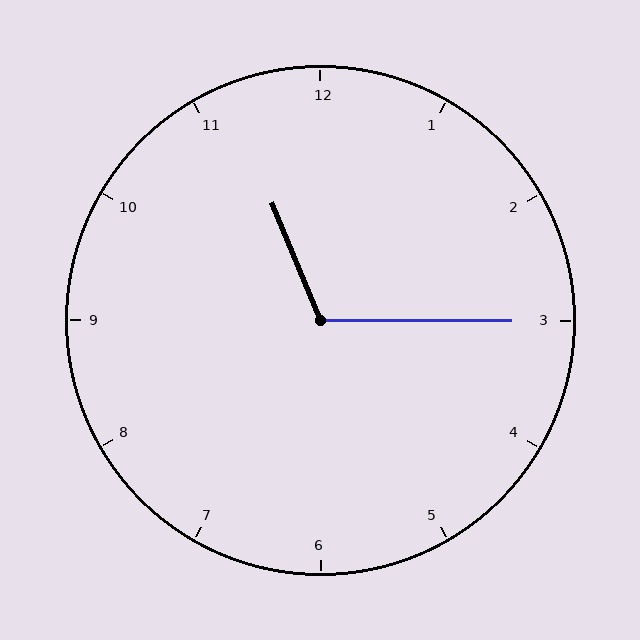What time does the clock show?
11:15.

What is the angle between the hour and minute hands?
Approximately 112 degrees.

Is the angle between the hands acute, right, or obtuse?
It is obtuse.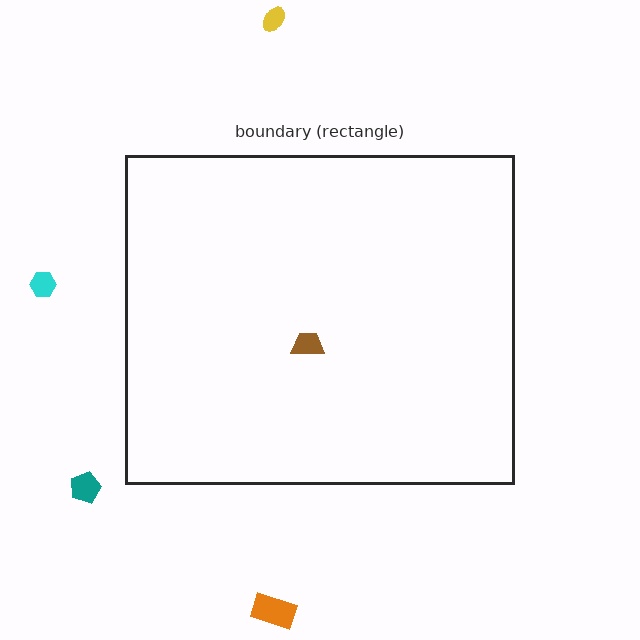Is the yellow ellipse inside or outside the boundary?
Outside.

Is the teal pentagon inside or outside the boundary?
Outside.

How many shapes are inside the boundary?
1 inside, 4 outside.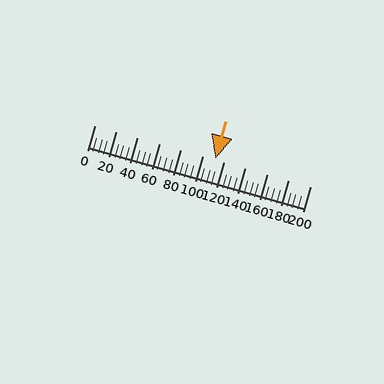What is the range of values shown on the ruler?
The ruler shows values from 0 to 200.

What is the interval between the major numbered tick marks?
The major tick marks are spaced 20 units apart.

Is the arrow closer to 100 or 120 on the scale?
The arrow is closer to 120.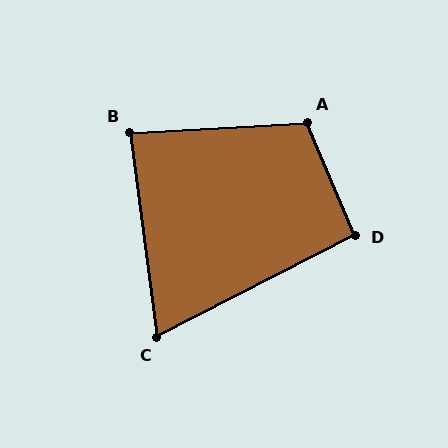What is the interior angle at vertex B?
Approximately 86 degrees (approximately right).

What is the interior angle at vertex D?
Approximately 94 degrees (approximately right).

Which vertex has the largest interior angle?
A, at approximately 109 degrees.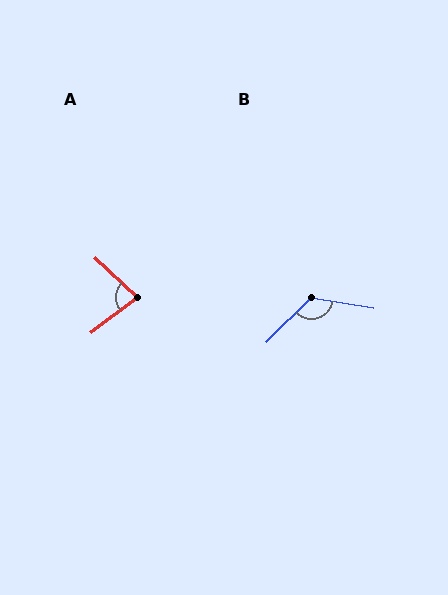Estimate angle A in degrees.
Approximately 80 degrees.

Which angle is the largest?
B, at approximately 126 degrees.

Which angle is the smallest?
A, at approximately 80 degrees.